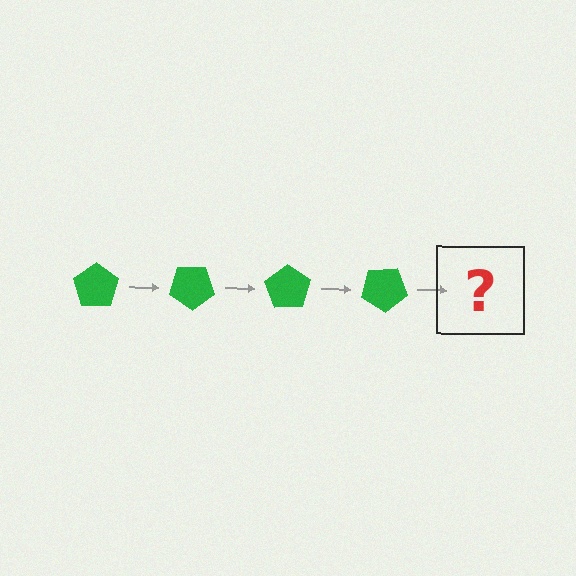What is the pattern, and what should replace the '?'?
The pattern is that the pentagon rotates 35 degrees each step. The '?' should be a green pentagon rotated 140 degrees.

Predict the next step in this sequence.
The next step is a green pentagon rotated 140 degrees.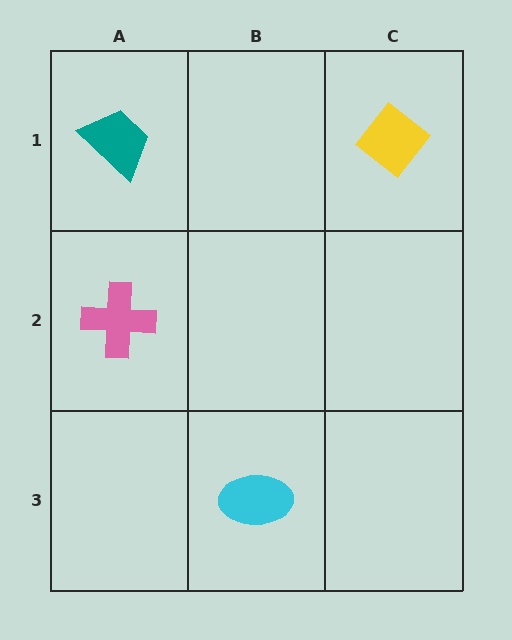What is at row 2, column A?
A pink cross.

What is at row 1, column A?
A teal trapezoid.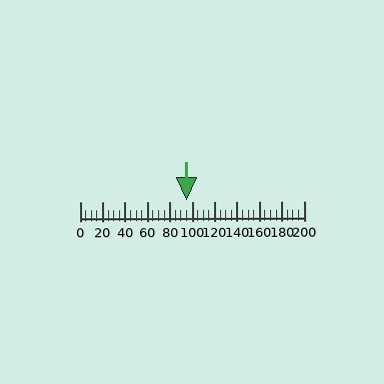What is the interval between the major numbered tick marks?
The major tick marks are spaced 20 units apart.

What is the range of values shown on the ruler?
The ruler shows values from 0 to 200.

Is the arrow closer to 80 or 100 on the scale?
The arrow is closer to 100.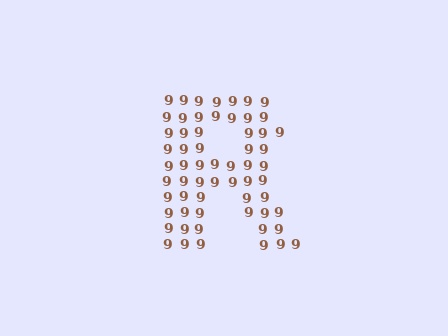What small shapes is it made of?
It is made of small digit 9's.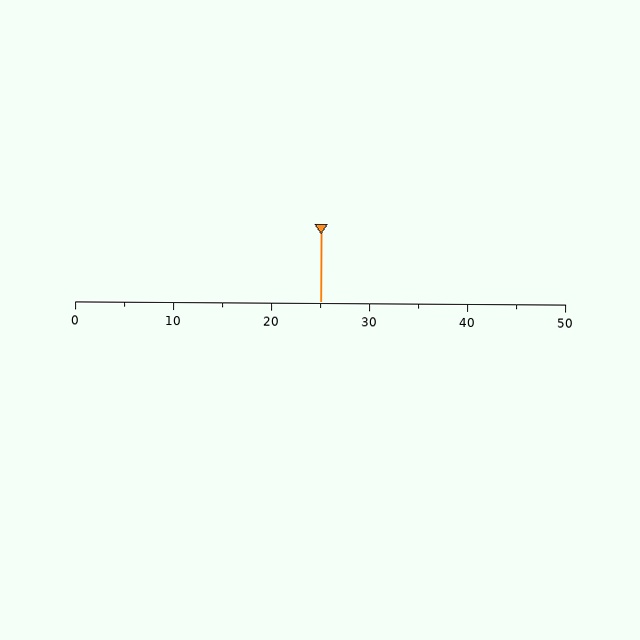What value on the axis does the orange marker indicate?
The marker indicates approximately 25.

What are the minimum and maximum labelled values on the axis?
The axis runs from 0 to 50.